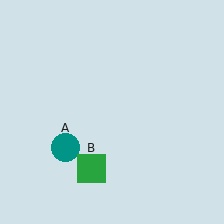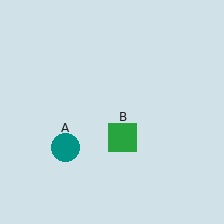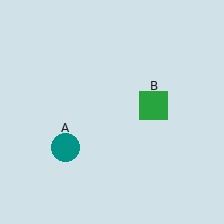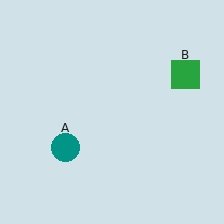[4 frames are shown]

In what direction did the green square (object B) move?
The green square (object B) moved up and to the right.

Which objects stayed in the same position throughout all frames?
Teal circle (object A) remained stationary.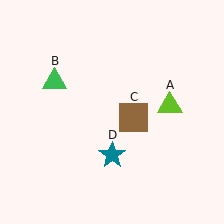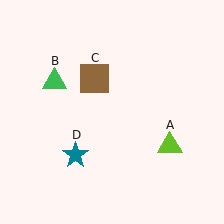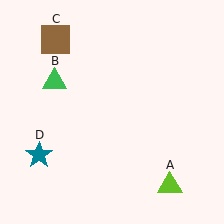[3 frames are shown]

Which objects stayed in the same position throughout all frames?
Green triangle (object B) remained stationary.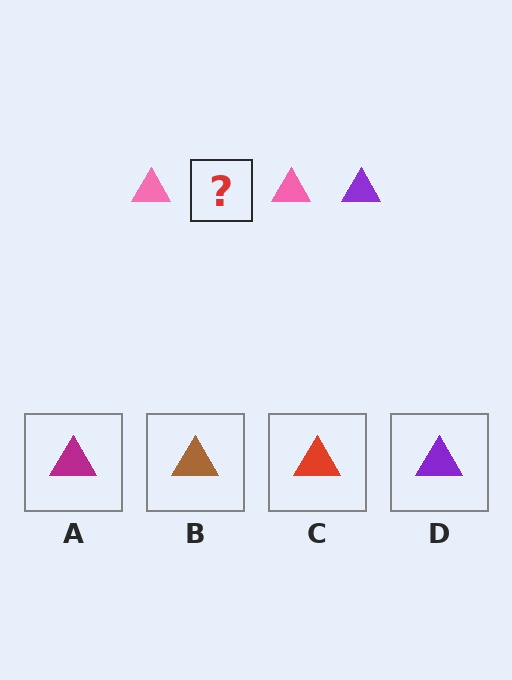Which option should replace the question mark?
Option D.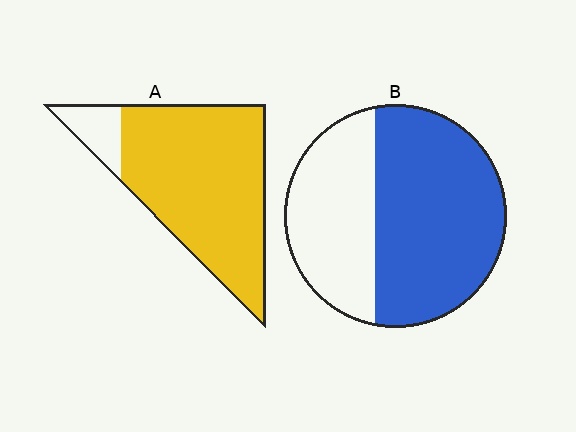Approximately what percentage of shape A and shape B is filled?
A is approximately 90% and B is approximately 60%.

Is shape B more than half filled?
Yes.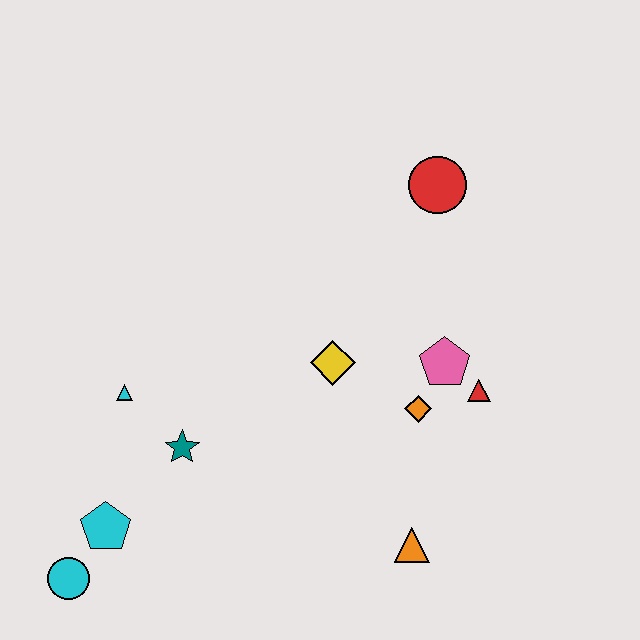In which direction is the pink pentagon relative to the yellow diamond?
The pink pentagon is to the right of the yellow diamond.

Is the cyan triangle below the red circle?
Yes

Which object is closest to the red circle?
The pink pentagon is closest to the red circle.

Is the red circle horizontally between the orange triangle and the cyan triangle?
No